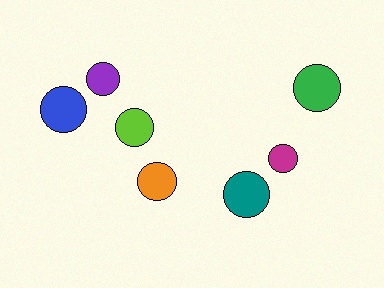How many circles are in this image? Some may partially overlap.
There are 7 circles.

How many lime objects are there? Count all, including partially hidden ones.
There is 1 lime object.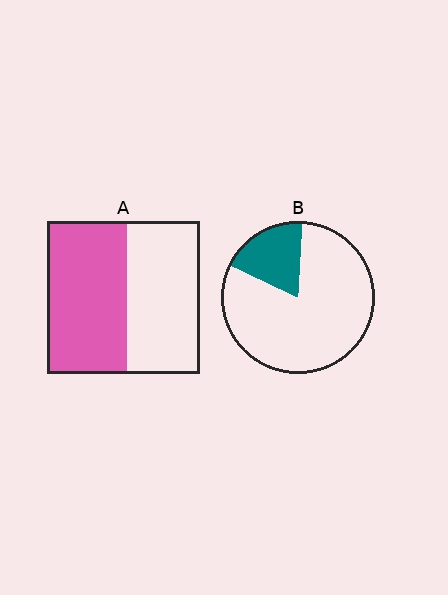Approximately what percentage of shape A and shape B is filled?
A is approximately 50% and B is approximately 20%.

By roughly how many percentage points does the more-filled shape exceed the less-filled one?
By roughly 35 percentage points (A over B).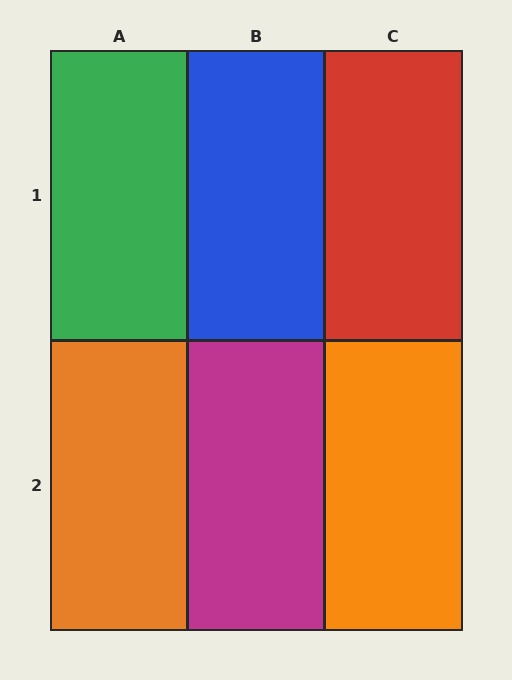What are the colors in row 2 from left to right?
Orange, magenta, orange.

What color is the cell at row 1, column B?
Blue.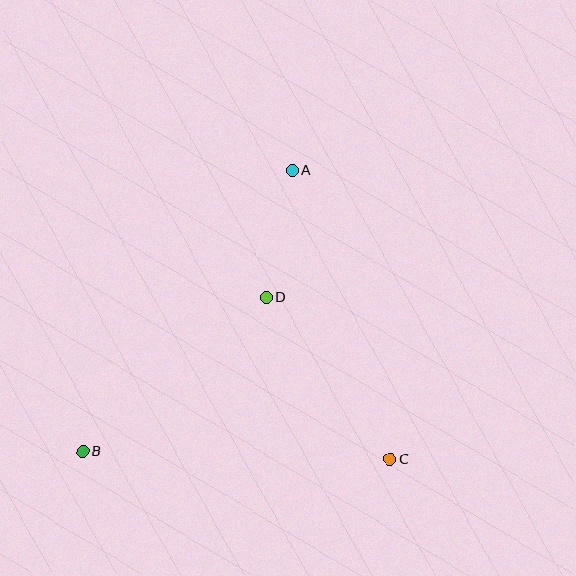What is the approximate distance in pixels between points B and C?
The distance between B and C is approximately 307 pixels.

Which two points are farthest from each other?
Points A and B are farthest from each other.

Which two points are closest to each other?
Points A and D are closest to each other.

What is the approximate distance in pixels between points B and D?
The distance between B and D is approximately 239 pixels.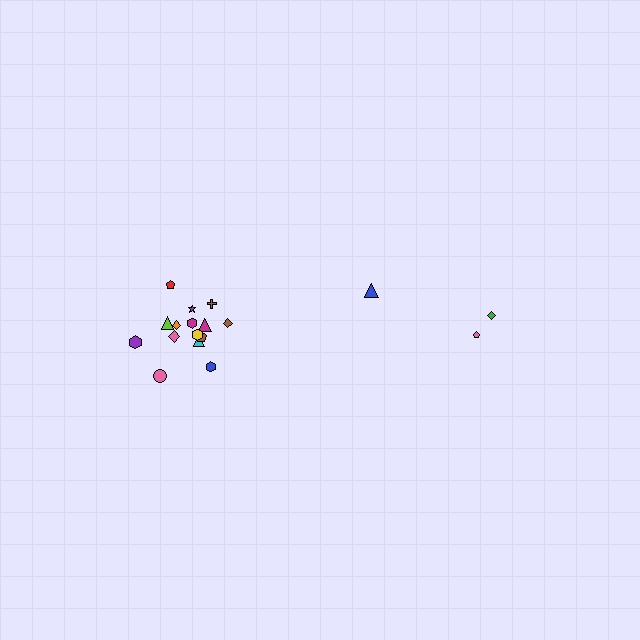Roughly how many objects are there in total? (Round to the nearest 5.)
Roughly 20 objects in total.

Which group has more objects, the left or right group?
The left group.